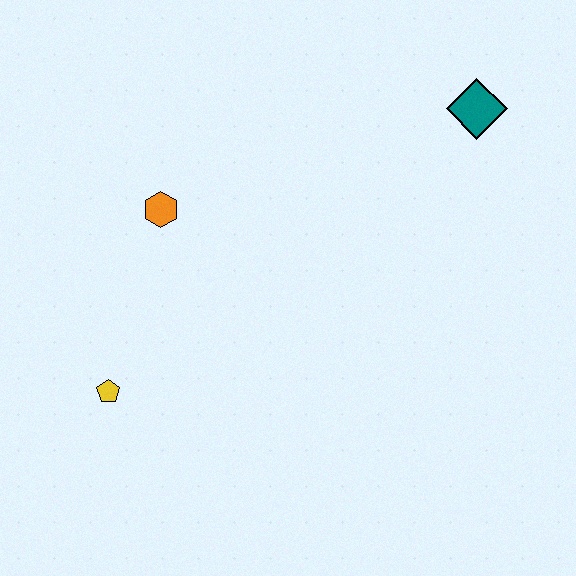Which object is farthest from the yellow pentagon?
The teal diamond is farthest from the yellow pentagon.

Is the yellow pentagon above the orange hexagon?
No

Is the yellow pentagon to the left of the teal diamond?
Yes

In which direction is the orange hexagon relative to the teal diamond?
The orange hexagon is to the left of the teal diamond.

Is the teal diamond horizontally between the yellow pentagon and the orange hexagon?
No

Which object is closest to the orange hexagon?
The yellow pentagon is closest to the orange hexagon.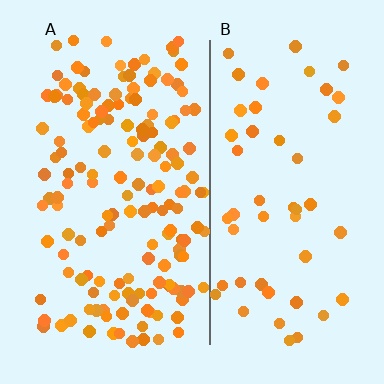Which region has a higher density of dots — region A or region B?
A (the left).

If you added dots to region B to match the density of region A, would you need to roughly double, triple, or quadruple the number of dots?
Approximately triple.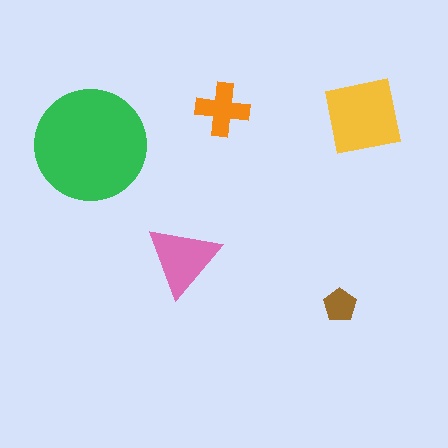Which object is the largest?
The green circle.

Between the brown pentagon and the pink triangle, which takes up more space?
The pink triangle.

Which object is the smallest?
The brown pentagon.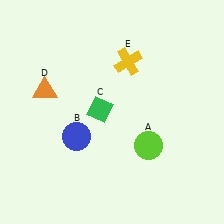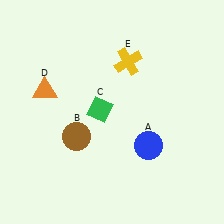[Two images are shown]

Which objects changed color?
A changed from lime to blue. B changed from blue to brown.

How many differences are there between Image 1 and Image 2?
There are 2 differences between the two images.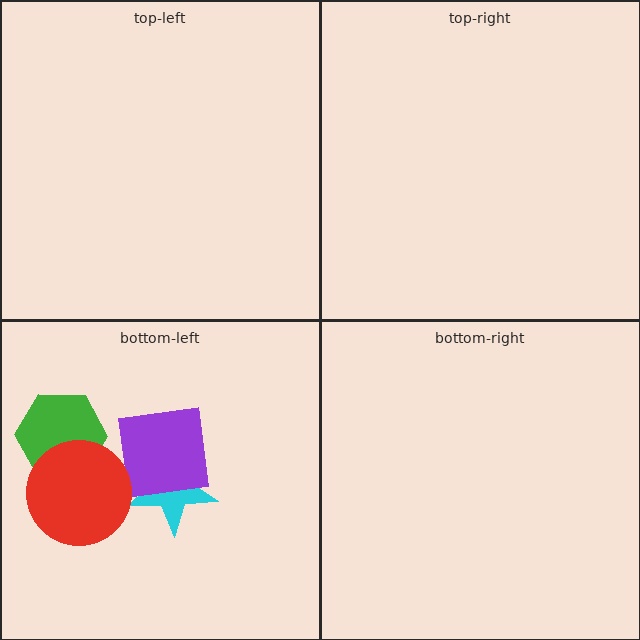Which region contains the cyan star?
The bottom-left region.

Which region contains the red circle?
The bottom-left region.